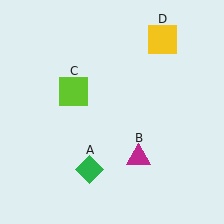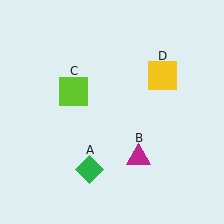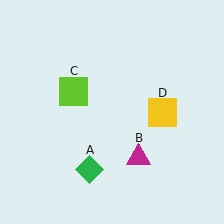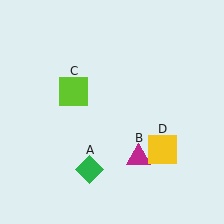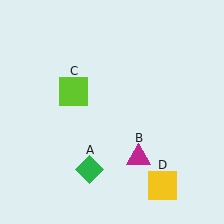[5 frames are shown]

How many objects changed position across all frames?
1 object changed position: yellow square (object D).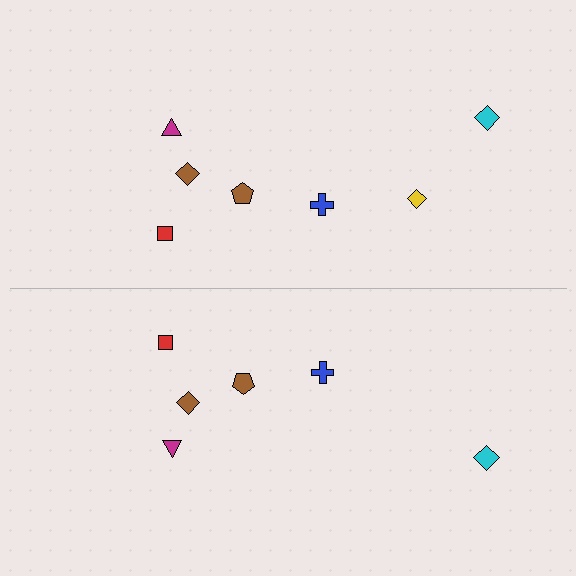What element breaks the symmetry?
A yellow diamond is missing from the bottom side.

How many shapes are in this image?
There are 13 shapes in this image.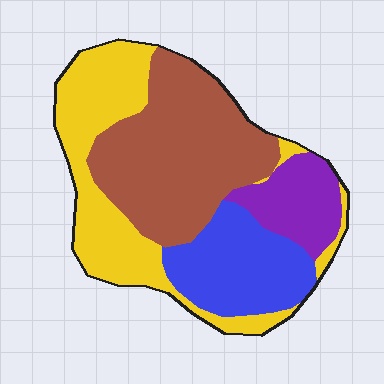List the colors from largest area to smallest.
From largest to smallest: brown, yellow, blue, purple.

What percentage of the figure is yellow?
Yellow takes up about one third (1/3) of the figure.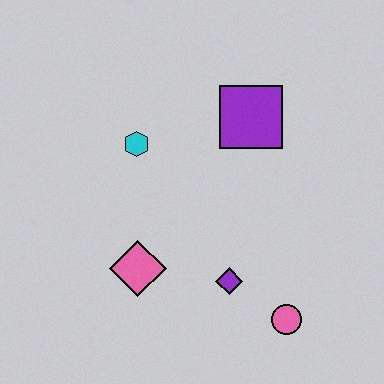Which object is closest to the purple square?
The cyan hexagon is closest to the purple square.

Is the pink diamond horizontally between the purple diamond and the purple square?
No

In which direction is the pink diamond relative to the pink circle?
The pink diamond is to the left of the pink circle.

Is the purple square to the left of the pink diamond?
No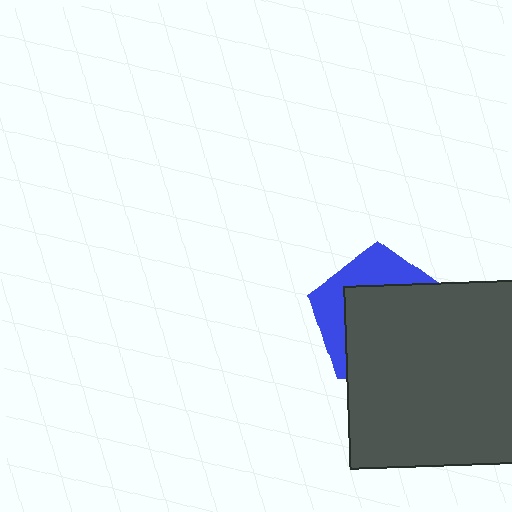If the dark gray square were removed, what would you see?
You would see the complete blue pentagon.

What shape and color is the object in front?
The object in front is a dark gray square.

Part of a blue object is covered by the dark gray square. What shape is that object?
It is a pentagon.